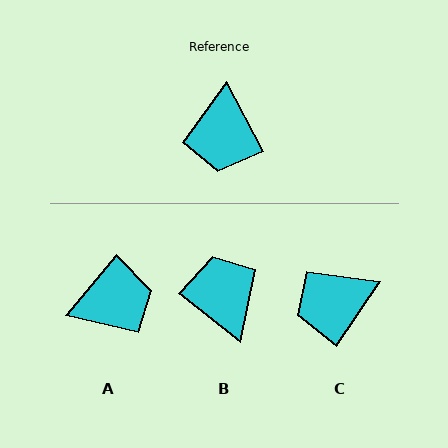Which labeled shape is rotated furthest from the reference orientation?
B, about 156 degrees away.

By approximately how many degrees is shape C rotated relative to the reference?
Approximately 62 degrees clockwise.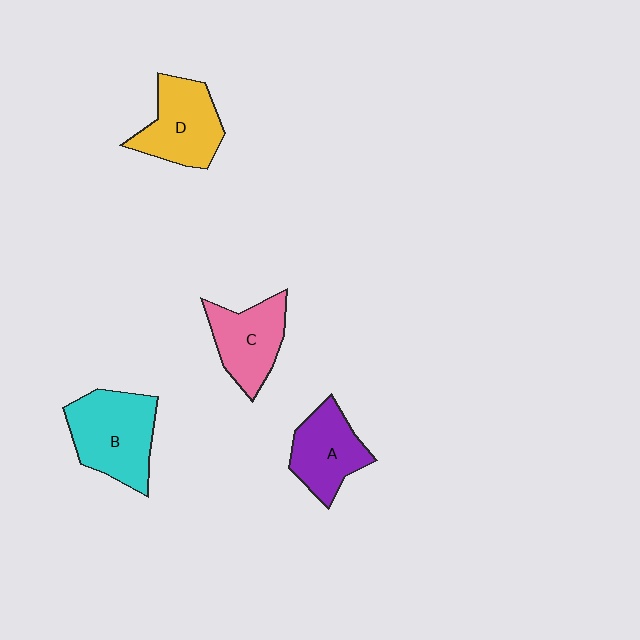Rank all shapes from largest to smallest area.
From largest to smallest: B (cyan), D (yellow), C (pink), A (purple).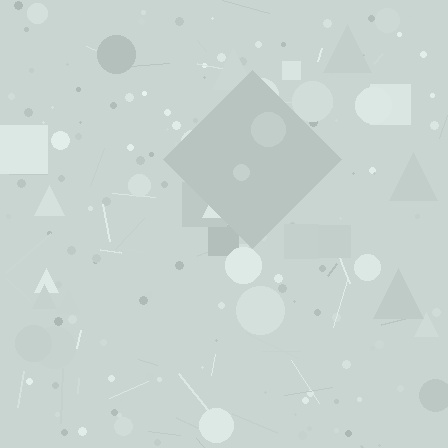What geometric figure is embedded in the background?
A diamond is embedded in the background.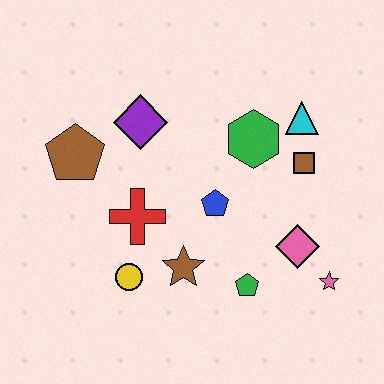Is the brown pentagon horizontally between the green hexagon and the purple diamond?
No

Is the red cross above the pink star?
Yes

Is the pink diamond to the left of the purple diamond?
No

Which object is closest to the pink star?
The pink diamond is closest to the pink star.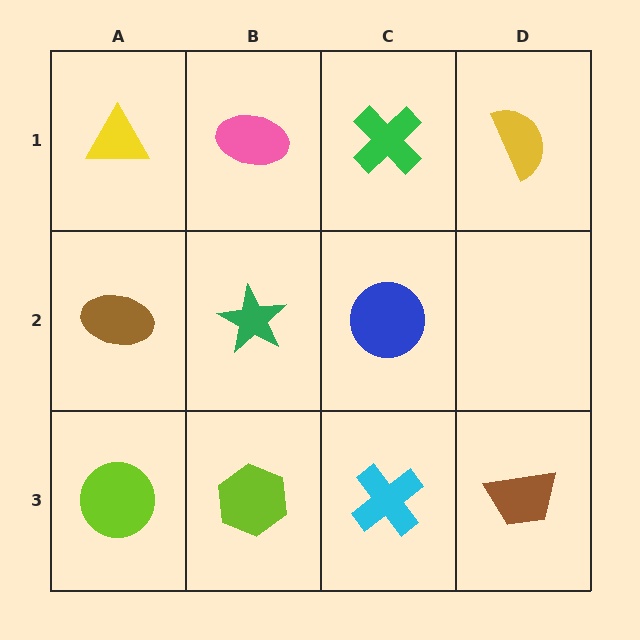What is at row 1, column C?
A green cross.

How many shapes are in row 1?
4 shapes.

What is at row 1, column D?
A yellow semicircle.